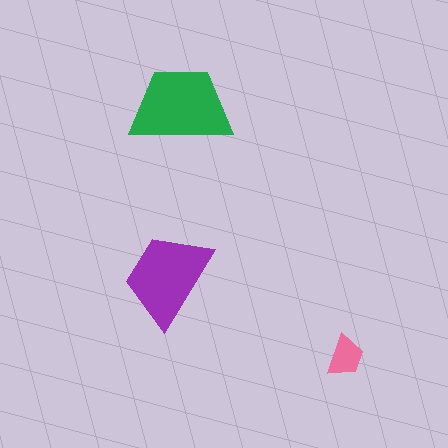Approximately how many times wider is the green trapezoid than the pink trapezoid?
About 2.5 times wider.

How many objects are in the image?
There are 3 objects in the image.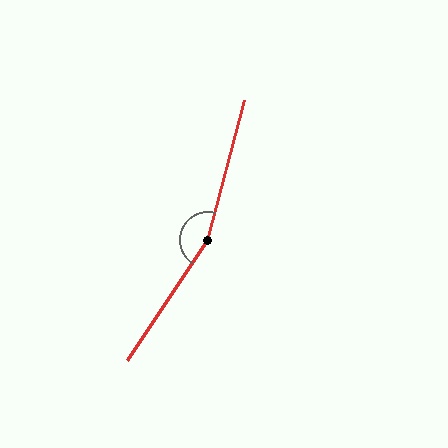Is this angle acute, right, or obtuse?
It is obtuse.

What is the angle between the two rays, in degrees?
Approximately 161 degrees.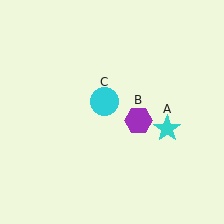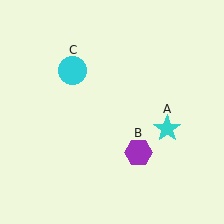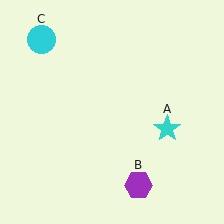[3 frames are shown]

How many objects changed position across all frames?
2 objects changed position: purple hexagon (object B), cyan circle (object C).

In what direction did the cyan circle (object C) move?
The cyan circle (object C) moved up and to the left.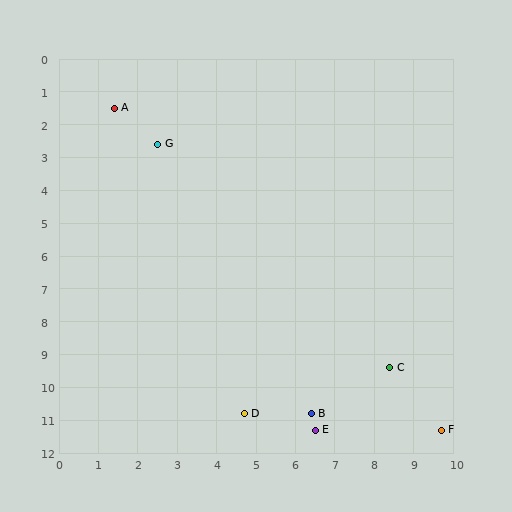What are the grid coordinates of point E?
Point E is at approximately (6.5, 11.3).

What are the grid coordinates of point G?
Point G is at approximately (2.5, 2.6).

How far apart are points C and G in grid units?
Points C and G are about 9.0 grid units apart.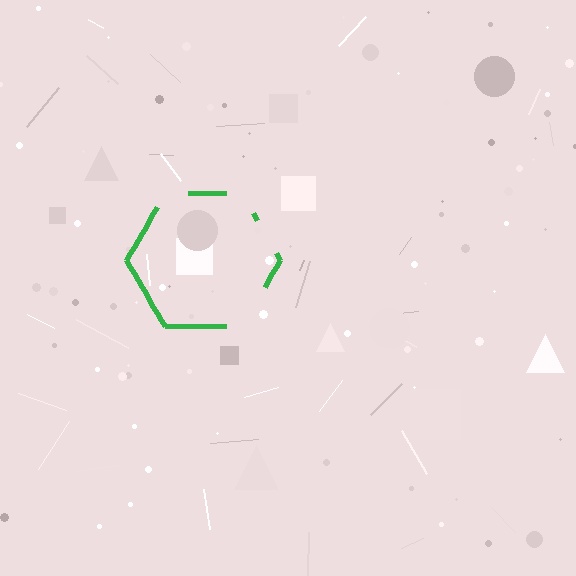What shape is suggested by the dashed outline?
The dashed outline suggests a hexagon.